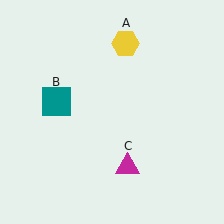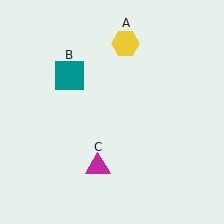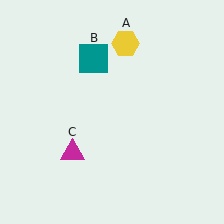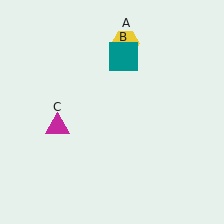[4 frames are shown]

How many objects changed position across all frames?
2 objects changed position: teal square (object B), magenta triangle (object C).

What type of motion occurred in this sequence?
The teal square (object B), magenta triangle (object C) rotated clockwise around the center of the scene.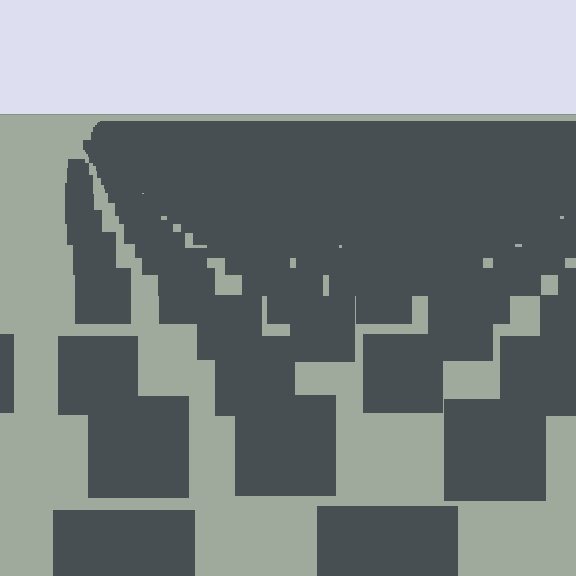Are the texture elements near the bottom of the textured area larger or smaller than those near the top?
Larger. Near the bottom, elements are closer to the viewer and appear at a bigger on-screen size.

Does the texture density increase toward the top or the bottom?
Density increases toward the top.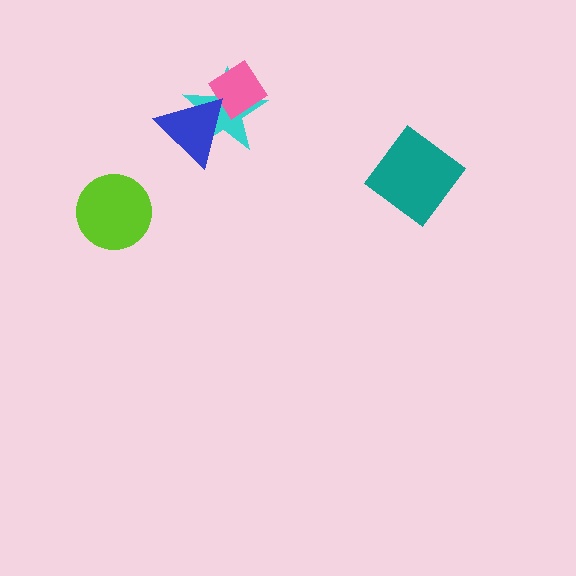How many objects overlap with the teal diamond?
0 objects overlap with the teal diamond.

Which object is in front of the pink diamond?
The blue triangle is in front of the pink diamond.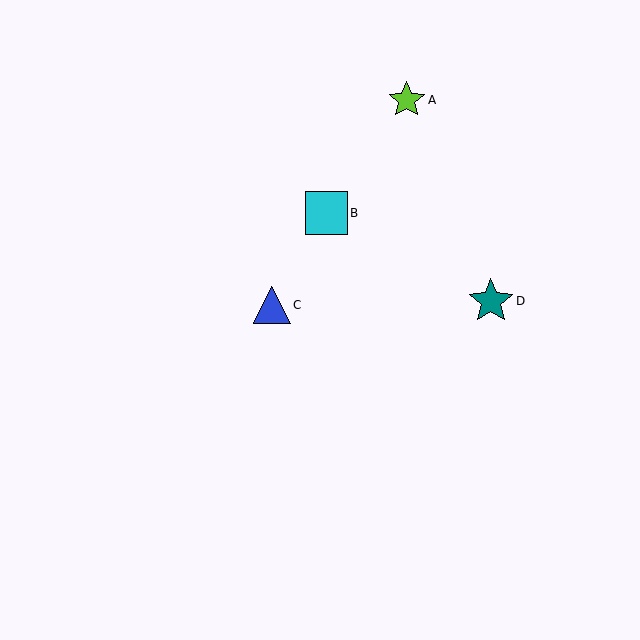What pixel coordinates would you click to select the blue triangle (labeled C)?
Click at (272, 305) to select the blue triangle C.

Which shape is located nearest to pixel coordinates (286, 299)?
The blue triangle (labeled C) at (272, 305) is nearest to that location.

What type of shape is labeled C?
Shape C is a blue triangle.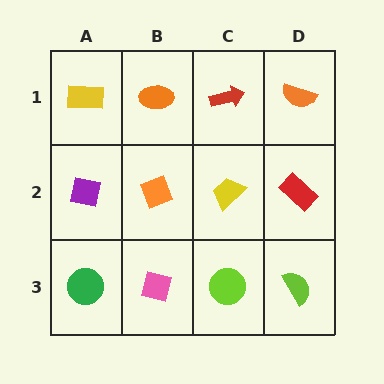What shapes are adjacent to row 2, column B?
An orange ellipse (row 1, column B), a pink square (row 3, column B), a purple square (row 2, column A), a yellow trapezoid (row 2, column C).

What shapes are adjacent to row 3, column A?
A purple square (row 2, column A), a pink square (row 3, column B).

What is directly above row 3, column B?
An orange diamond.